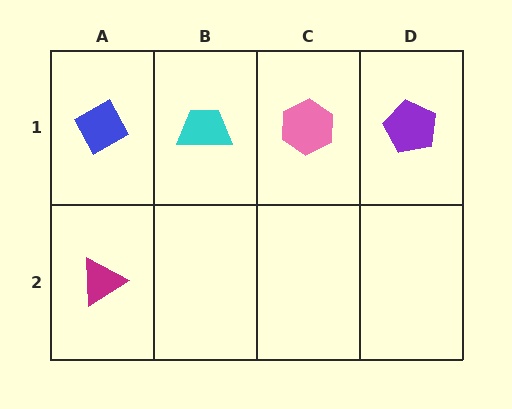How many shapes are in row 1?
4 shapes.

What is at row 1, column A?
A blue diamond.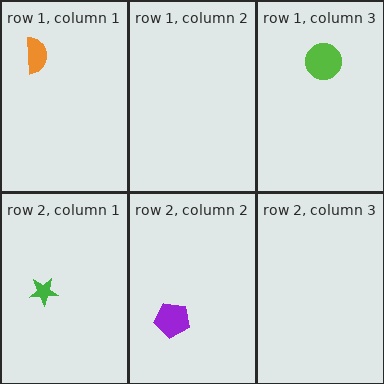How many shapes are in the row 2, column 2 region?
1.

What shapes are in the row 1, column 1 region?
The orange semicircle.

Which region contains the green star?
The row 2, column 1 region.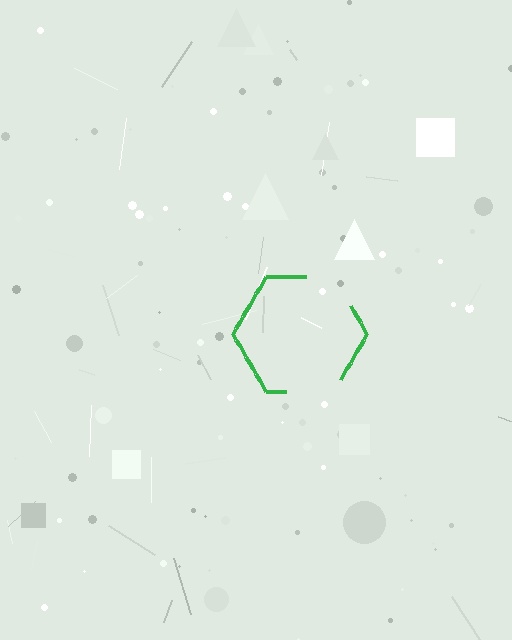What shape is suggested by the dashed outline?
The dashed outline suggests a hexagon.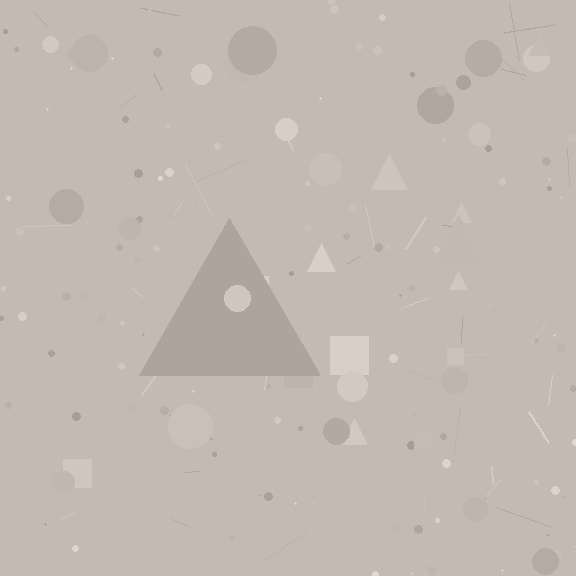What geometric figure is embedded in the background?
A triangle is embedded in the background.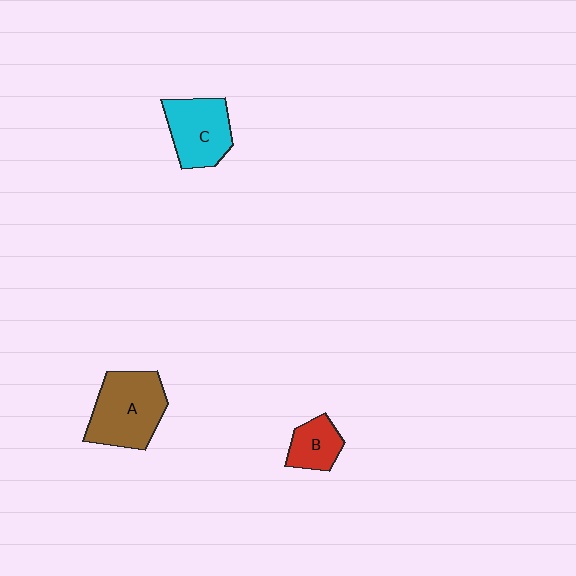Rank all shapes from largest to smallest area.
From largest to smallest: A (brown), C (cyan), B (red).